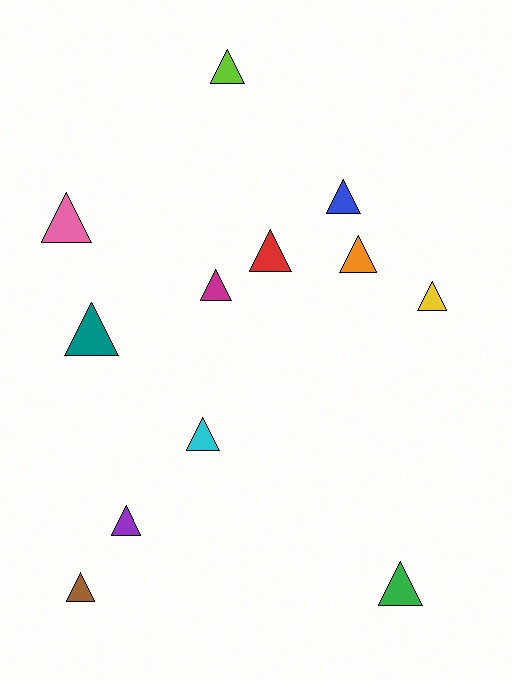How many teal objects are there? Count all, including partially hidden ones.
There is 1 teal object.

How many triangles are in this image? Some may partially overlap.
There are 12 triangles.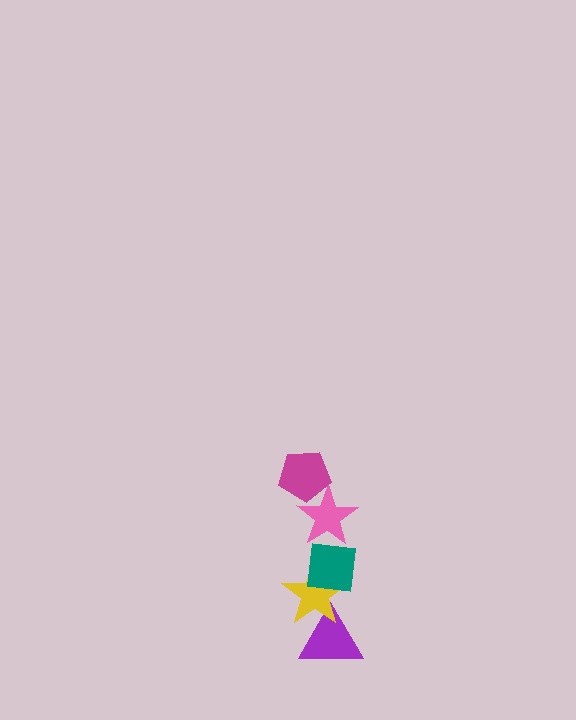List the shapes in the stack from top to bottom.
From top to bottom: the magenta pentagon, the pink star, the teal square, the yellow star, the purple triangle.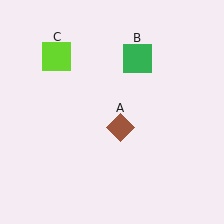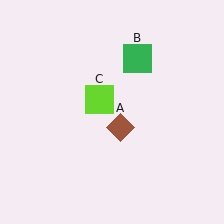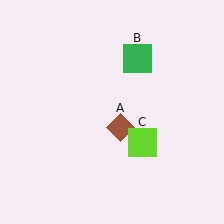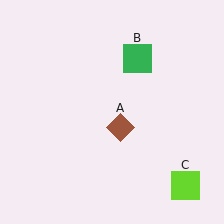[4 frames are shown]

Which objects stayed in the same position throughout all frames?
Brown diamond (object A) and green square (object B) remained stationary.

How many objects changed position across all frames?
1 object changed position: lime square (object C).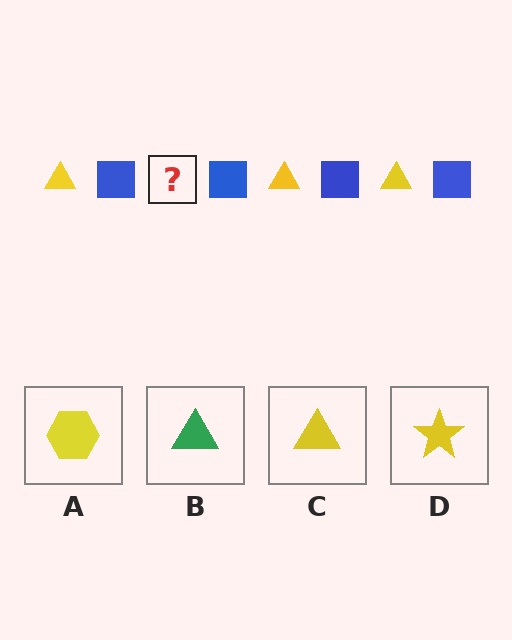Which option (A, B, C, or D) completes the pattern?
C.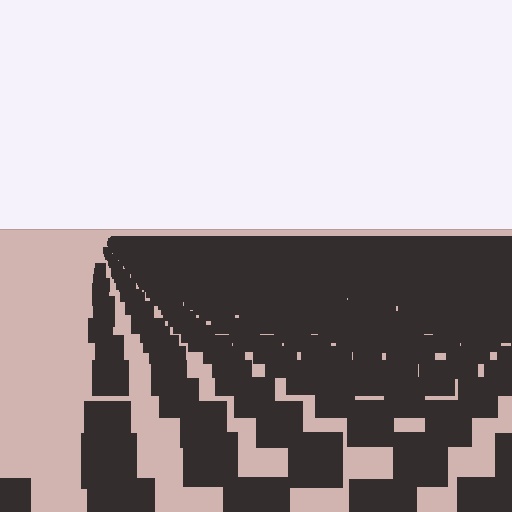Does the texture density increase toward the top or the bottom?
Density increases toward the top.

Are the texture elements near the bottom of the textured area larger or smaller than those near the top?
Larger. Near the bottom, elements are closer to the viewer and appear at a bigger on-screen size.